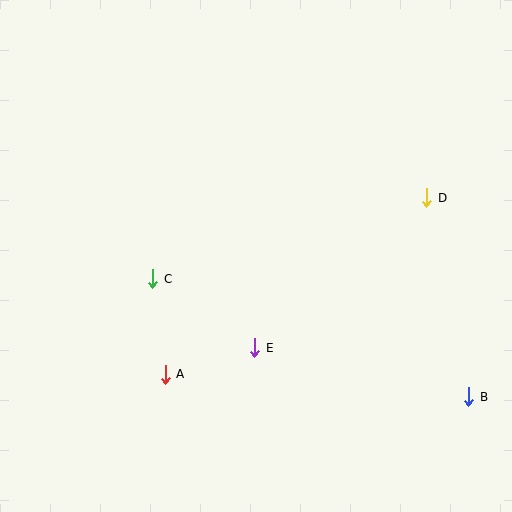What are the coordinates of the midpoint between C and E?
The midpoint between C and E is at (204, 313).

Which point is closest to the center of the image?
Point E at (255, 348) is closest to the center.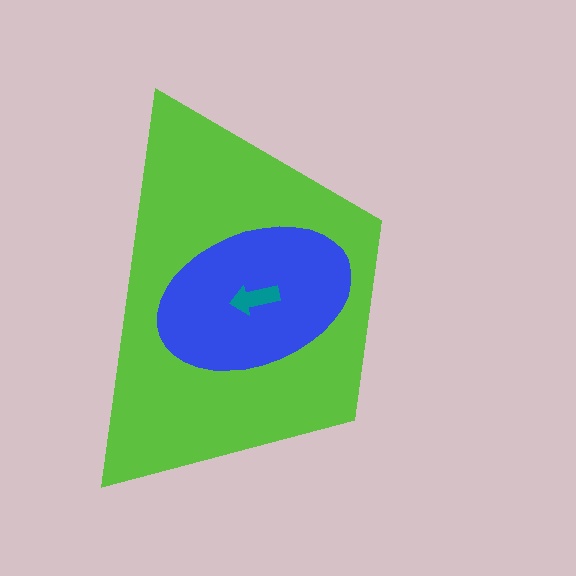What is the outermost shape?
The lime trapezoid.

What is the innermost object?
The teal arrow.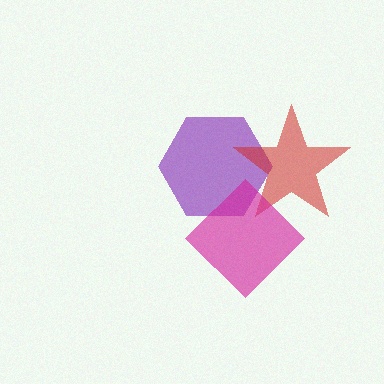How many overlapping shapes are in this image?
There are 3 overlapping shapes in the image.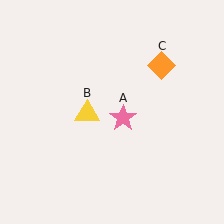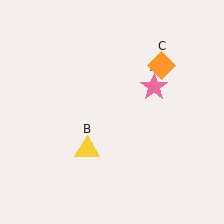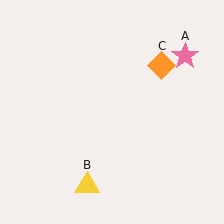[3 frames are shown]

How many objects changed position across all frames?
2 objects changed position: pink star (object A), yellow triangle (object B).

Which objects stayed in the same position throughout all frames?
Orange diamond (object C) remained stationary.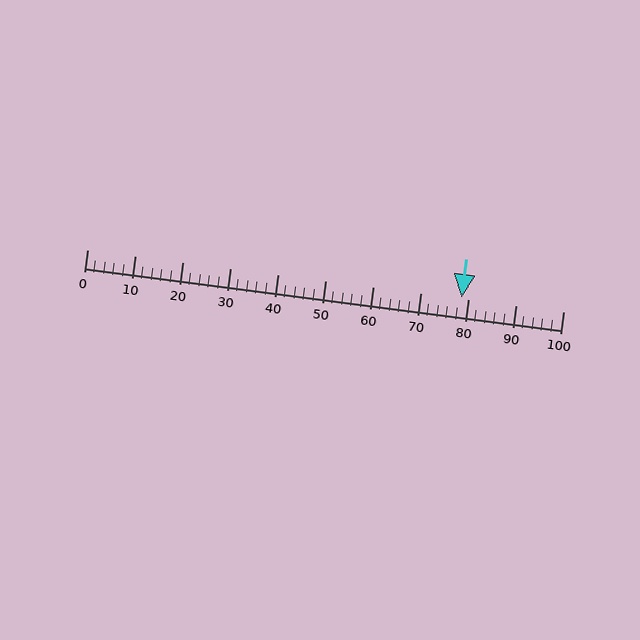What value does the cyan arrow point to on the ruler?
The cyan arrow points to approximately 79.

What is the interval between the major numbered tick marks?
The major tick marks are spaced 10 units apart.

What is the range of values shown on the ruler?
The ruler shows values from 0 to 100.